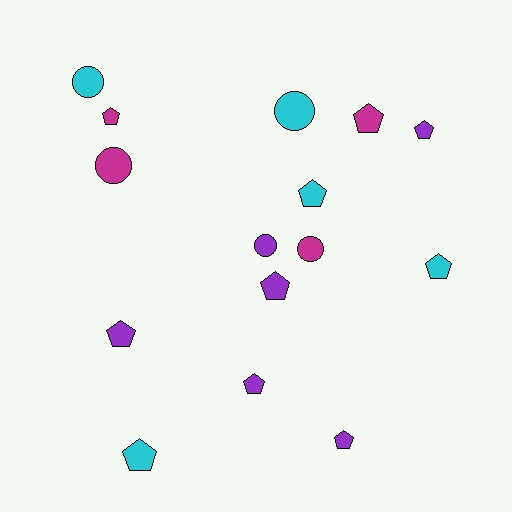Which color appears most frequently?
Purple, with 6 objects.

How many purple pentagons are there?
There are 5 purple pentagons.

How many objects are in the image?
There are 15 objects.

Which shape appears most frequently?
Pentagon, with 10 objects.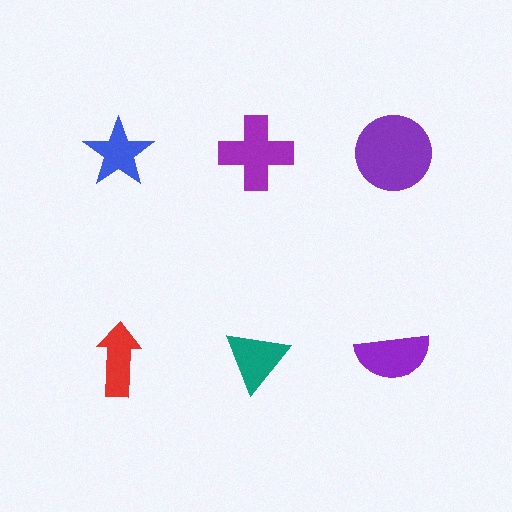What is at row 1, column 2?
A purple cross.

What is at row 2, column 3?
A purple semicircle.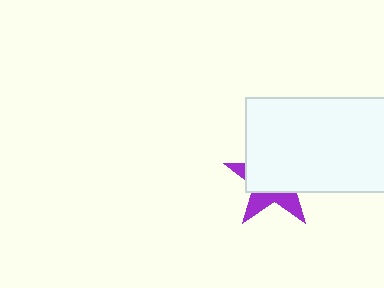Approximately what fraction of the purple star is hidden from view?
Roughly 66% of the purple star is hidden behind the white rectangle.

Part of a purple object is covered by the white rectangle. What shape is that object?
It is a star.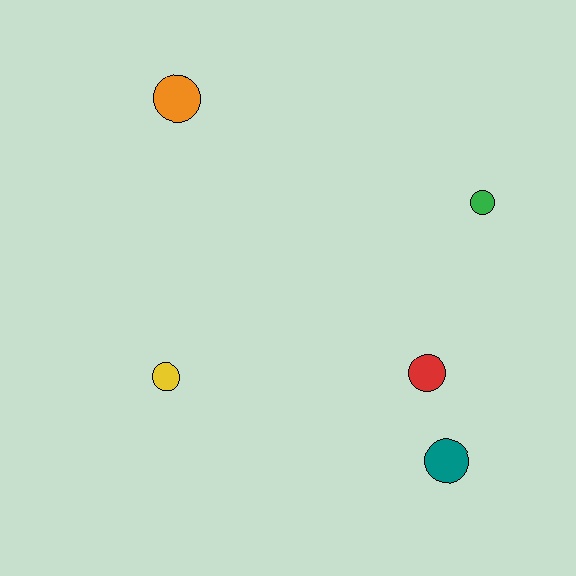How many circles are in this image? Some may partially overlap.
There are 5 circles.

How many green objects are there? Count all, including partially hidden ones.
There is 1 green object.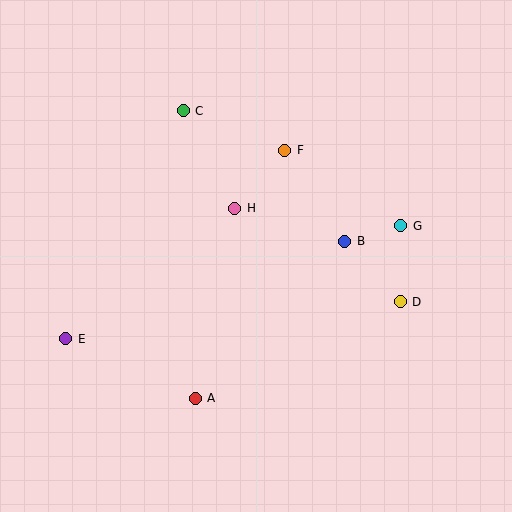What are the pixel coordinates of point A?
Point A is at (195, 398).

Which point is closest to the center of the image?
Point H at (235, 208) is closest to the center.